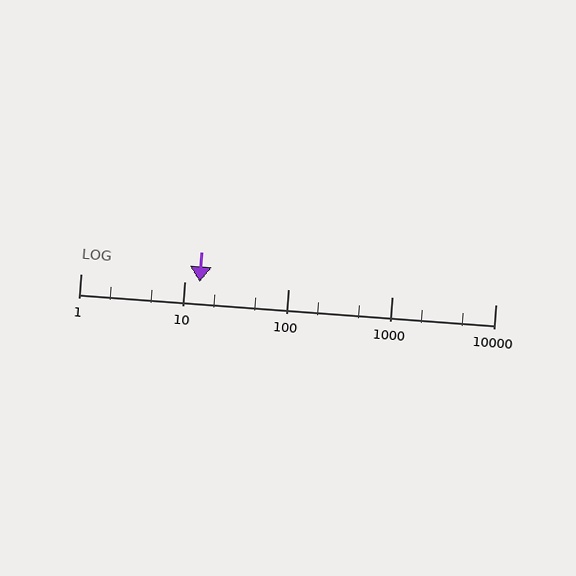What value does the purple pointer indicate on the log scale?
The pointer indicates approximately 14.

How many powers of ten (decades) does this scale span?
The scale spans 4 decades, from 1 to 10000.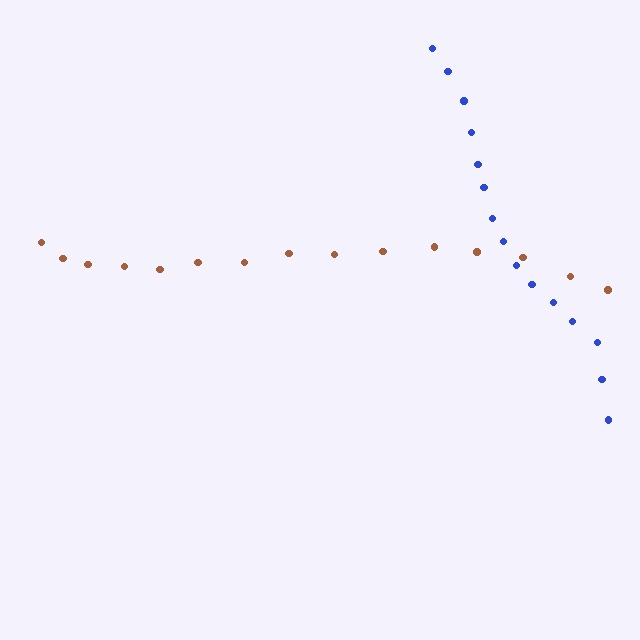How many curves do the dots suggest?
There are 2 distinct paths.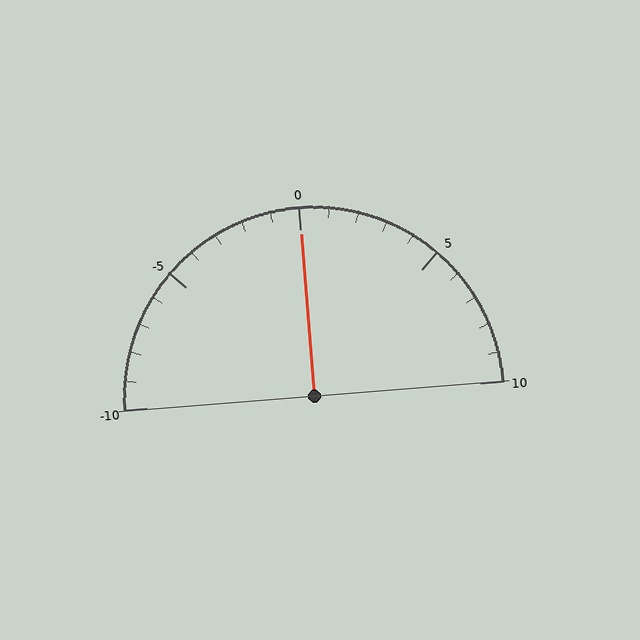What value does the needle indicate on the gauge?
The needle indicates approximately 0.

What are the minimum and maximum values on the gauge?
The gauge ranges from -10 to 10.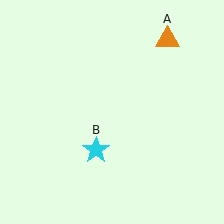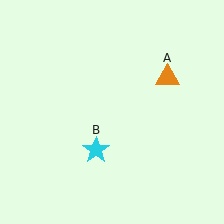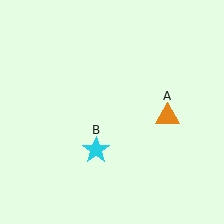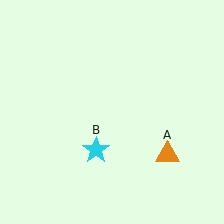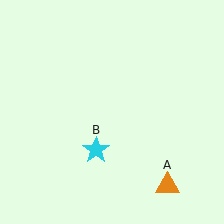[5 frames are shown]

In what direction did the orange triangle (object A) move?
The orange triangle (object A) moved down.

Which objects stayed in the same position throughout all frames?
Cyan star (object B) remained stationary.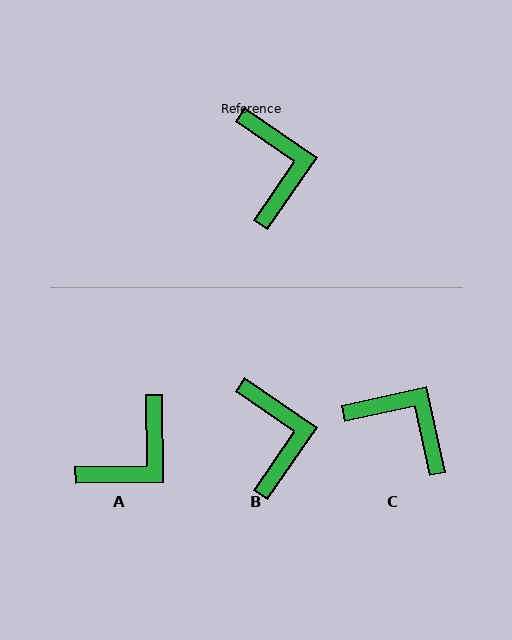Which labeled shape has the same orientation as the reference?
B.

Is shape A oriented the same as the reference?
No, it is off by about 55 degrees.